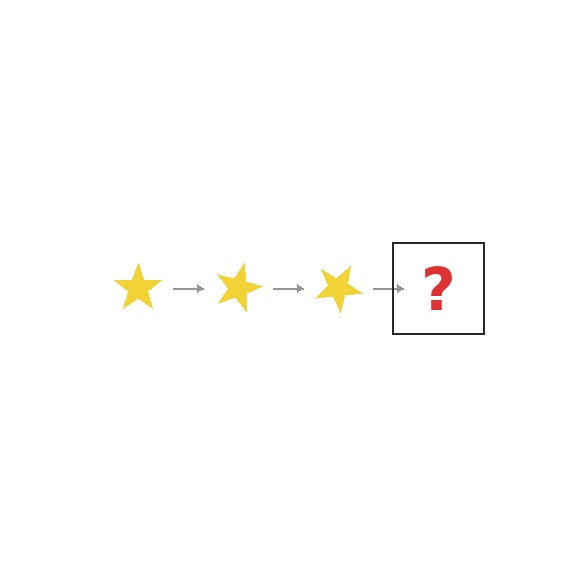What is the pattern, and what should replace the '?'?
The pattern is that the star rotates 15 degrees each step. The '?' should be a yellow star rotated 45 degrees.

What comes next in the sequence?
The next element should be a yellow star rotated 45 degrees.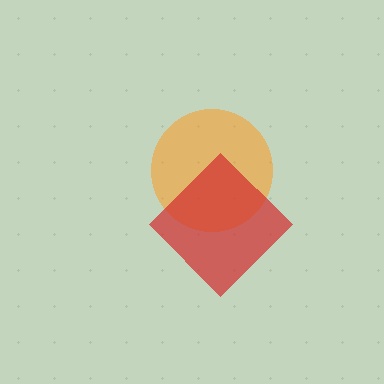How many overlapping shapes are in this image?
There are 2 overlapping shapes in the image.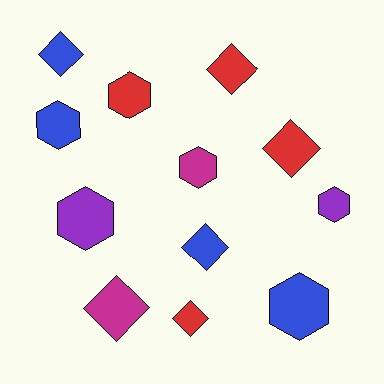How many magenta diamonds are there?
There is 1 magenta diamond.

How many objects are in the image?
There are 12 objects.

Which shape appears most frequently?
Diamond, with 6 objects.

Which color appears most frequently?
Blue, with 4 objects.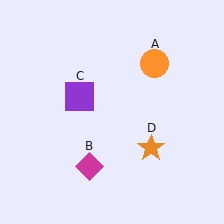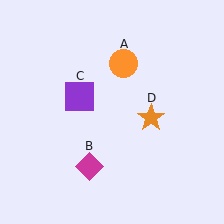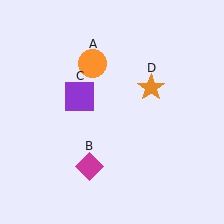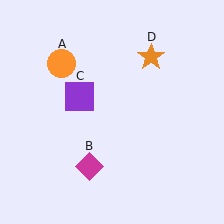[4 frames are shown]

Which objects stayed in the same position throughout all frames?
Magenta diamond (object B) and purple square (object C) remained stationary.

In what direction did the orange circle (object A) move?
The orange circle (object A) moved left.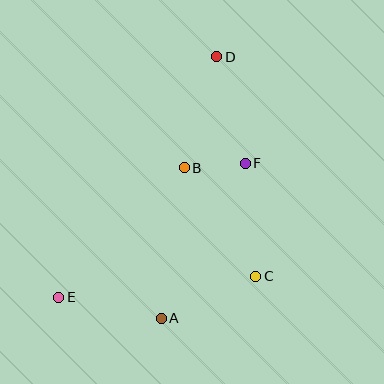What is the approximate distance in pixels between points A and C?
The distance between A and C is approximately 103 pixels.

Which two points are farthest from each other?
Points D and E are farthest from each other.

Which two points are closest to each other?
Points B and F are closest to each other.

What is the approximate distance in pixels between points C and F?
The distance between C and F is approximately 114 pixels.